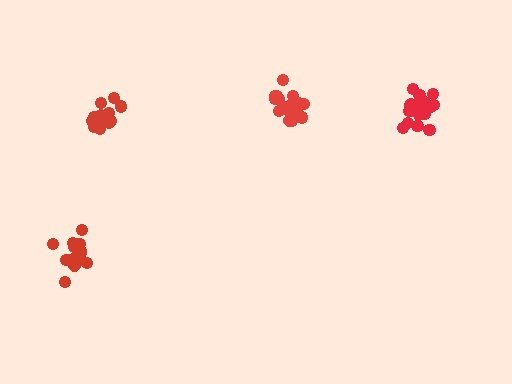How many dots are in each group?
Group 1: 18 dots, Group 2: 15 dots, Group 3: 18 dots, Group 4: 13 dots (64 total).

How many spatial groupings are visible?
There are 4 spatial groupings.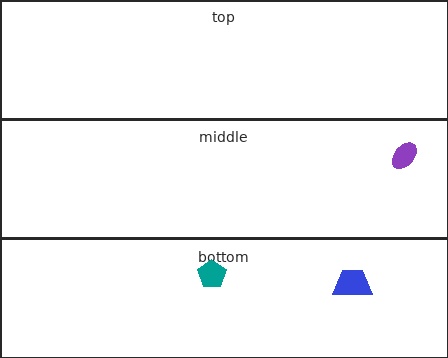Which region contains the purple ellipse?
The middle region.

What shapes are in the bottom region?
The teal pentagon, the blue trapezoid.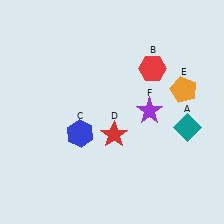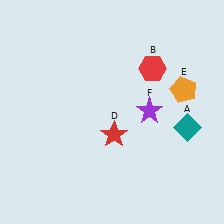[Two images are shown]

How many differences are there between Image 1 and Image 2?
There is 1 difference between the two images.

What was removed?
The blue hexagon (C) was removed in Image 2.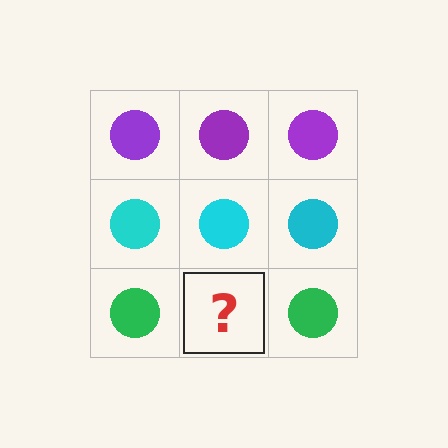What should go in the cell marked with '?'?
The missing cell should contain a green circle.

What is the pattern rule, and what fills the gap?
The rule is that each row has a consistent color. The gap should be filled with a green circle.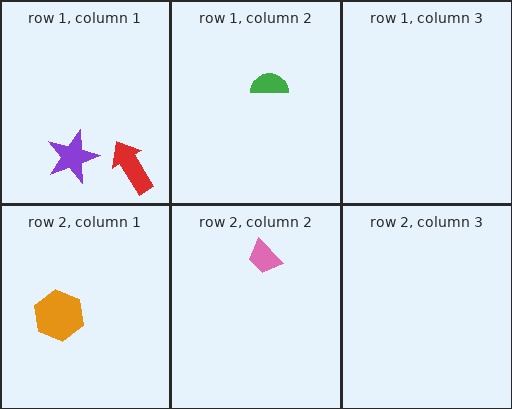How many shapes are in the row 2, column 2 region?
1.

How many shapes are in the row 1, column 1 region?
2.